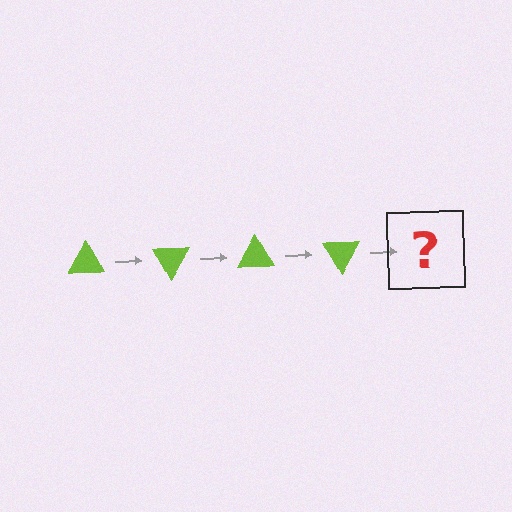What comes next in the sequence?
The next element should be a lime triangle rotated 240 degrees.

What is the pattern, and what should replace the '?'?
The pattern is that the triangle rotates 60 degrees each step. The '?' should be a lime triangle rotated 240 degrees.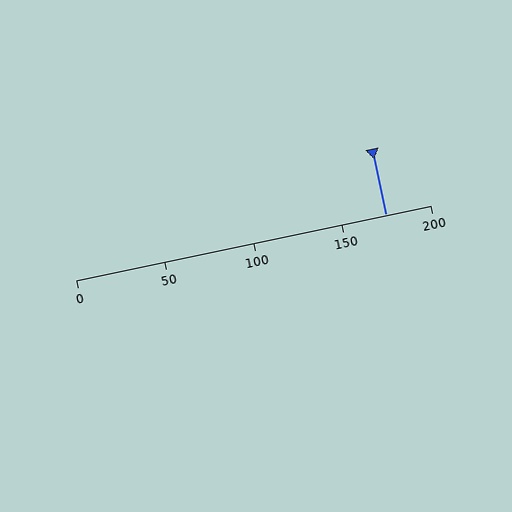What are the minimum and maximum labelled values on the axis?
The axis runs from 0 to 200.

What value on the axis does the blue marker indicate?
The marker indicates approximately 175.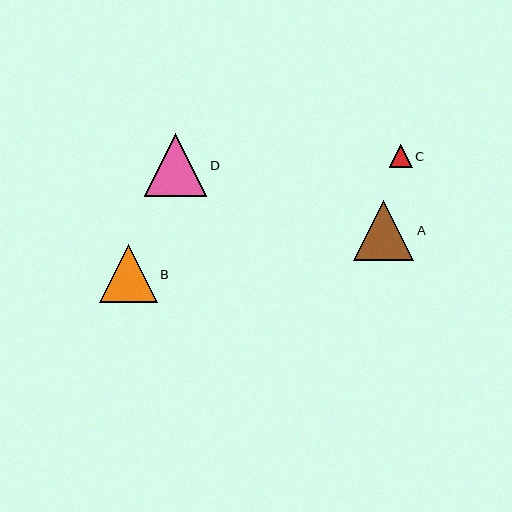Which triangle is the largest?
Triangle D is the largest with a size of approximately 62 pixels.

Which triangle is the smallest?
Triangle C is the smallest with a size of approximately 23 pixels.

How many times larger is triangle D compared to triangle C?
Triangle D is approximately 2.8 times the size of triangle C.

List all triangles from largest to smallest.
From largest to smallest: D, A, B, C.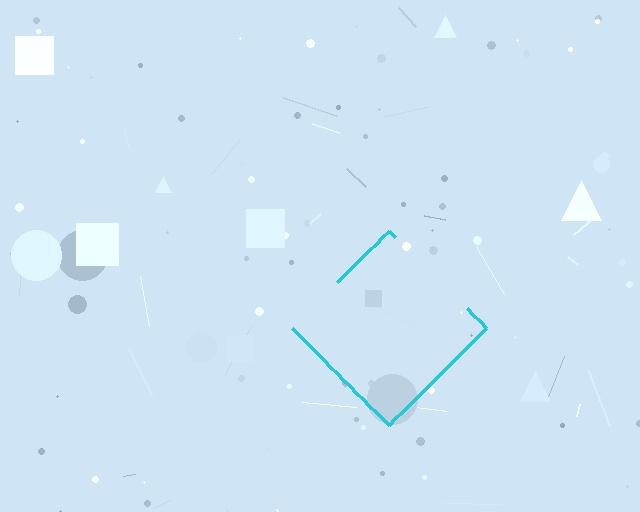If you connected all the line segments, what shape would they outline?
They would outline a diamond.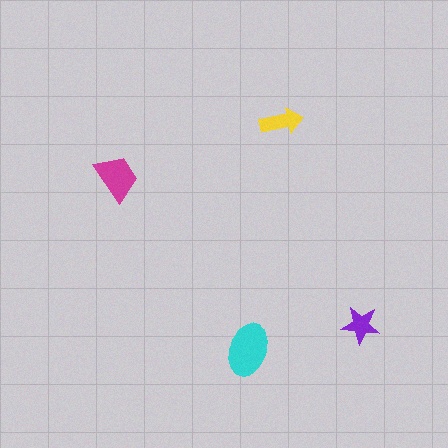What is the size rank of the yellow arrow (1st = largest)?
3rd.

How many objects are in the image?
There are 4 objects in the image.